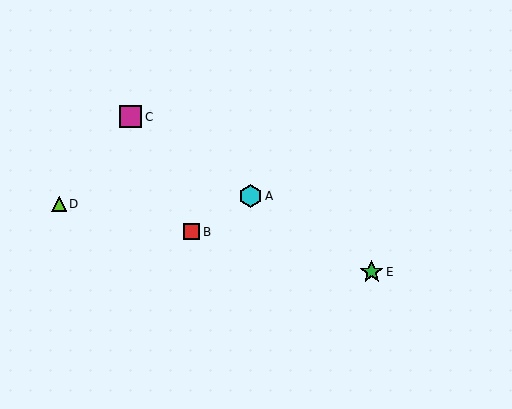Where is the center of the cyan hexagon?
The center of the cyan hexagon is at (250, 196).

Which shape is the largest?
The cyan hexagon (labeled A) is the largest.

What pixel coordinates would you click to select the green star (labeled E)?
Click at (372, 272) to select the green star E.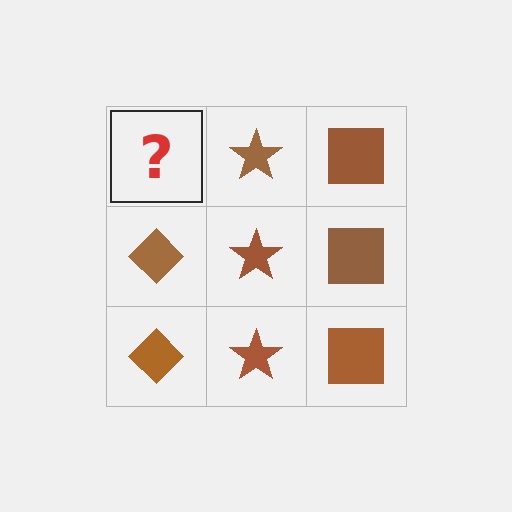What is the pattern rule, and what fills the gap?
The rule is that each column has a consistent shape. The gap should be filled with a brown diamond.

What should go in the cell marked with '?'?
The missing cell should contain a brown diamond.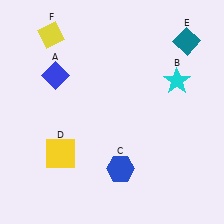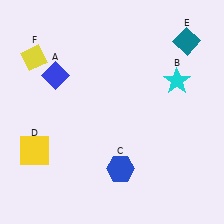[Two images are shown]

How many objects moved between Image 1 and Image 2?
2 objects moved between the two images.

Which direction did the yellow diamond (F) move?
The yellow diamond (F) moved down.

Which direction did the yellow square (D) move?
The yellow square (D) moved left.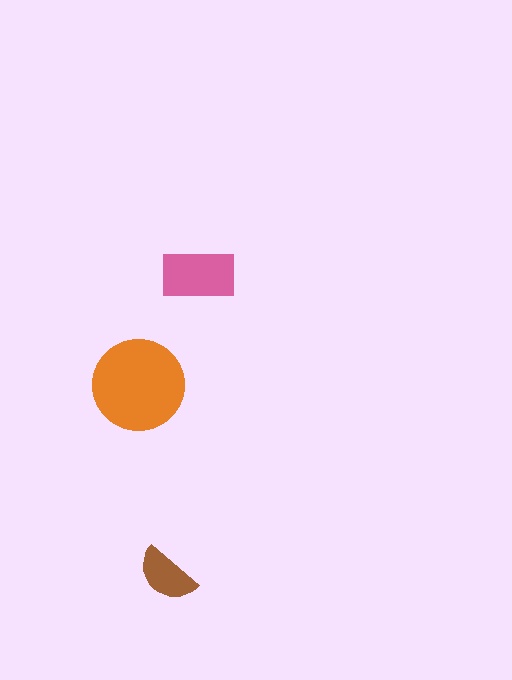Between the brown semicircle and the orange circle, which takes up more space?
The orange circle.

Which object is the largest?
The orange circle.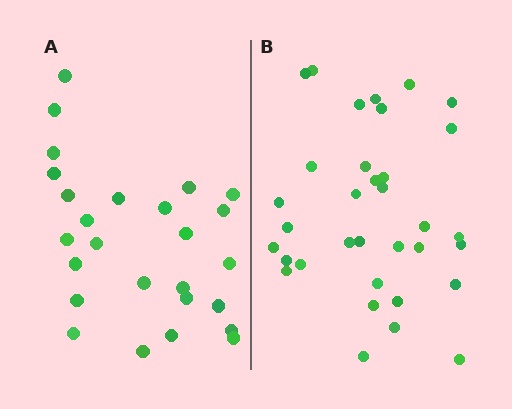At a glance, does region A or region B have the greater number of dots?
Region B (the right region) has more dots.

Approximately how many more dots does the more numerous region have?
Region B has roughly 8 or so more dots than region A.